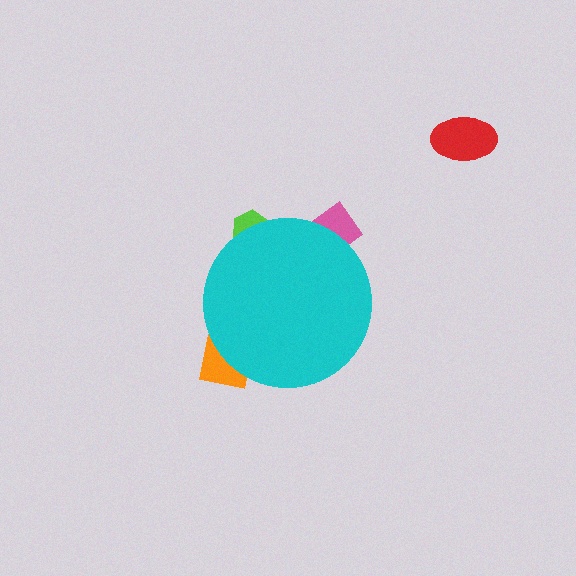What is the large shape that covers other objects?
A cyan circle.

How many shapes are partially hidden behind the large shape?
3 shapes are partially hidden.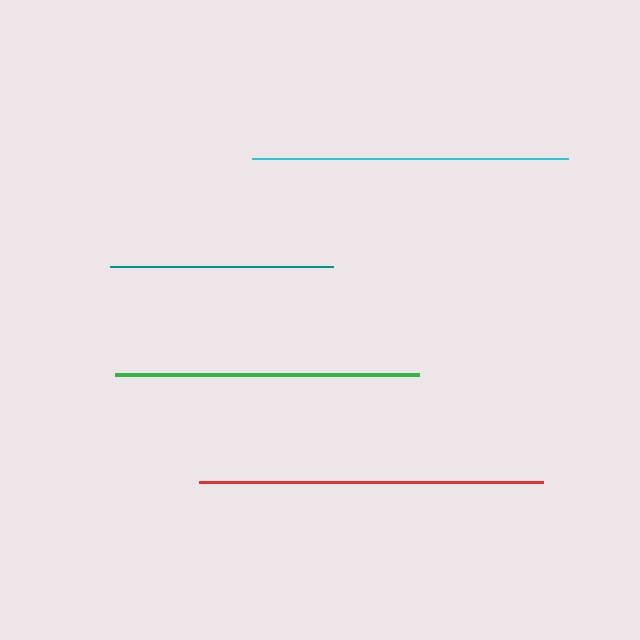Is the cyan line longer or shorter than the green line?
The cyan line is longer than the green line.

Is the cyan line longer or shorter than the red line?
The red line is longer than the cyan line.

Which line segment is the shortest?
The teal line is the shortest at approximately 223 pixels.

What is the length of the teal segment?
The teal segment is approximately 223 pixels long.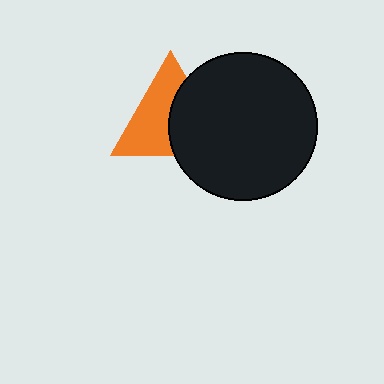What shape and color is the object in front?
The object in front is a black circle.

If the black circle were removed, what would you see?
You would see the complete orange triangle.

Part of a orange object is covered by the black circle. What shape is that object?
It is a triangle.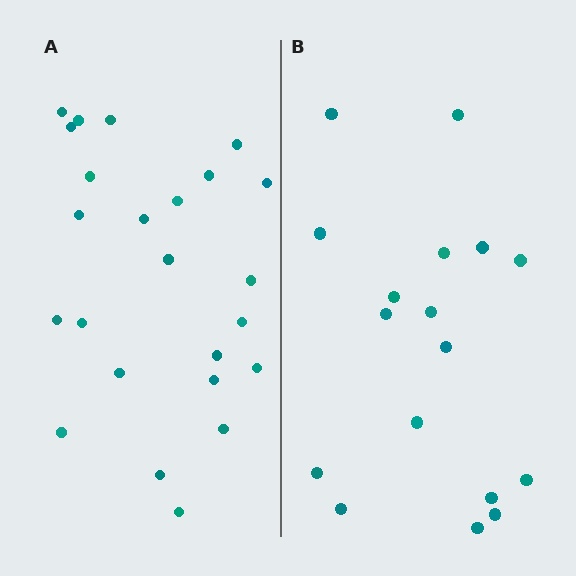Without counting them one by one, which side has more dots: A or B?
Region A (the left region) has more dots.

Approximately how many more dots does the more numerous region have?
Region A has roughly 8 or so more dots than region B.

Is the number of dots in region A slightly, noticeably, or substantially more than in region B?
Region A has noticeably more, but not dramatically so. The ratio is roughly 1.4 to 1.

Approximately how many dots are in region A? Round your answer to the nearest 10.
About 20 dots. (The exact count is 24, which rounds to 20.)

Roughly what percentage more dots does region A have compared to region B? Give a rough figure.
About 40% more.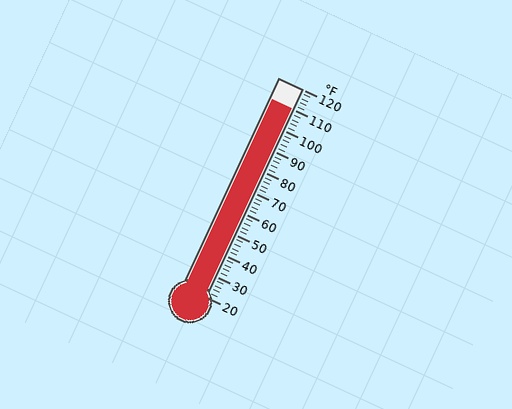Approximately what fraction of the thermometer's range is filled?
The thermometer is filled to approximately 90% of its range.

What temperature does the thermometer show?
The thermometer shows approximately 110°F.